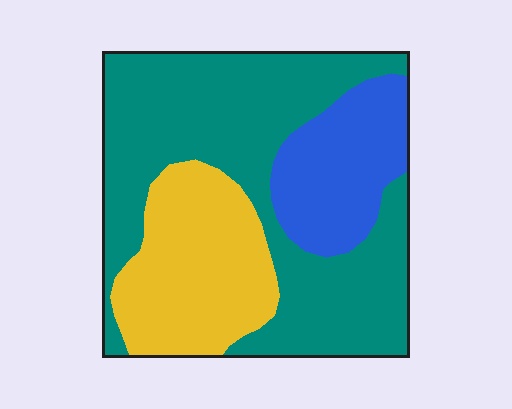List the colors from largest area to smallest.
From largest to smallest: teal, yellow, blue.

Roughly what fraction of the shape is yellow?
Yellow takes up between a sixth and a third of the shape.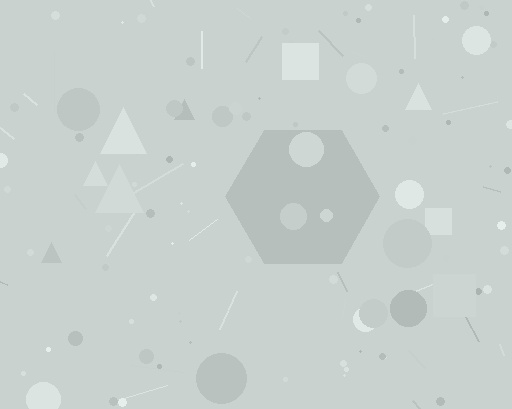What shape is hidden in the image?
A hexagon is hidden in the image.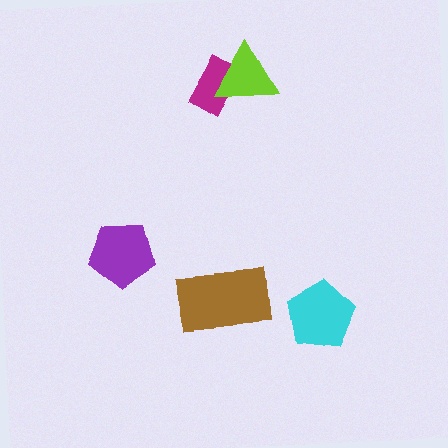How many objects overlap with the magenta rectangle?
1 object overlaps with the magenta rectangle.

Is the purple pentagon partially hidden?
No, no other shape covers it.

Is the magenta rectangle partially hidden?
Yes, it is partially covered by another shape.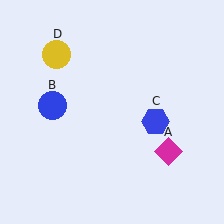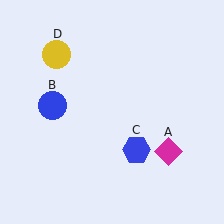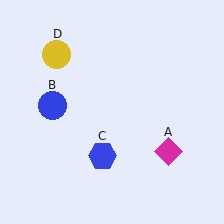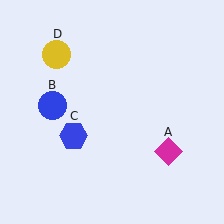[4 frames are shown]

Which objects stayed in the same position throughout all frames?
Magenta diamond (object A) and blue circle (object B) and yellow circle (object D) remained stationary.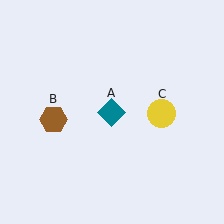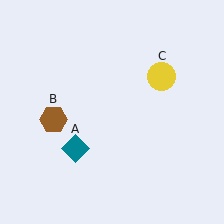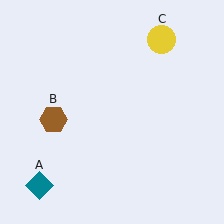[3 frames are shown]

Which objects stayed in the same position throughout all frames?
Brown hexagon (object B) remained stationary.